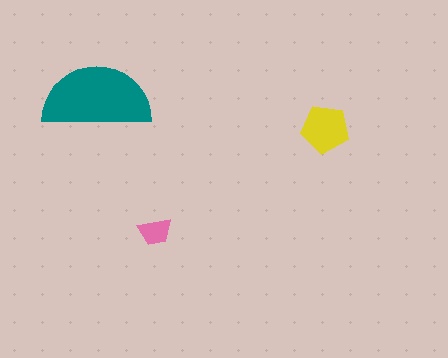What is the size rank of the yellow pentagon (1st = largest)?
2nd.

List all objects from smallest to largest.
The pink trapezoid, the yellow pentagon, the teal semicircle.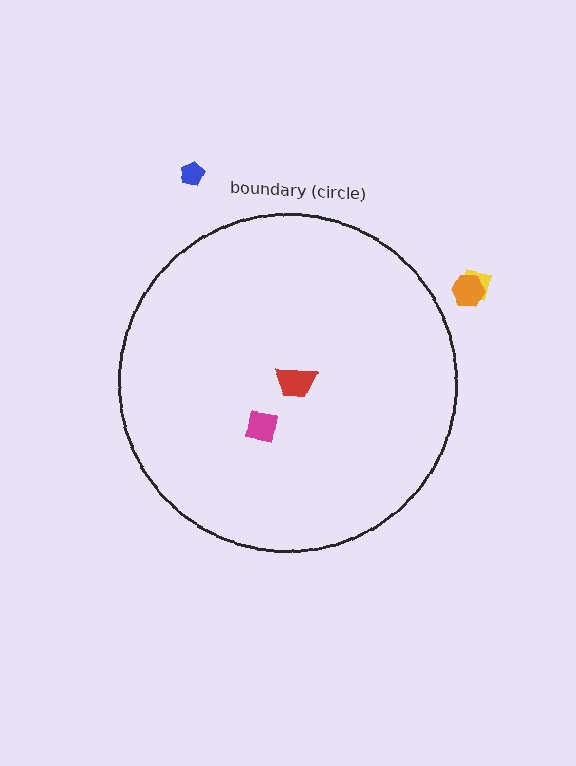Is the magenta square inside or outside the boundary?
Inside.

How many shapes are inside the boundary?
2 inside, 3 outside.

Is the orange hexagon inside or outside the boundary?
Outside.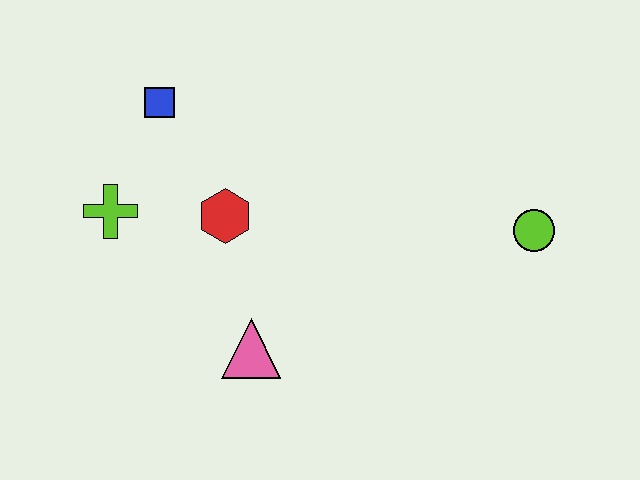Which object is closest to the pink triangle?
The red hexagon is closest to the pink triangle.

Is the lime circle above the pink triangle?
Yes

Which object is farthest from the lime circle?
The lime cross is farthest from the lime circle.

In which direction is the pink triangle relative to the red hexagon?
The pink triangle is below the red hexagon.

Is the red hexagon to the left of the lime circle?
Yes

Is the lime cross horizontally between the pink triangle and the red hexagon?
No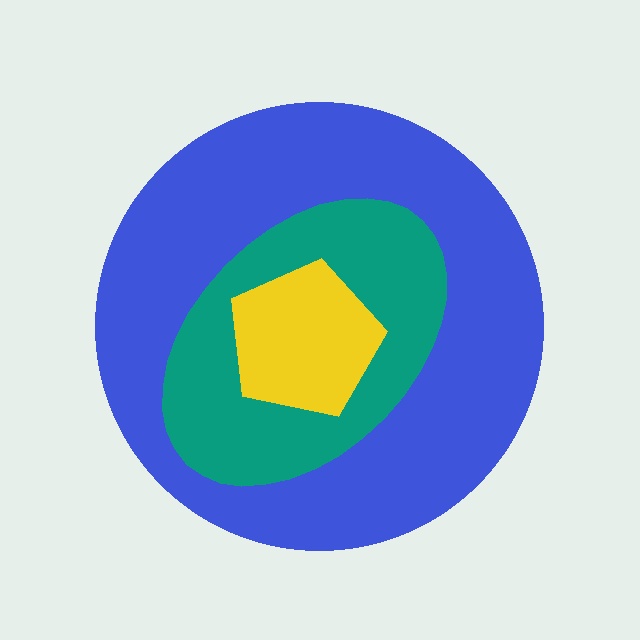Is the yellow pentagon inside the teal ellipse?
Yes.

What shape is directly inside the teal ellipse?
The yellow pentagon.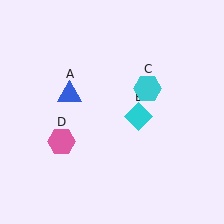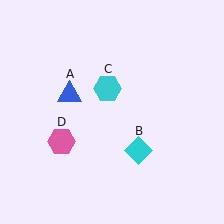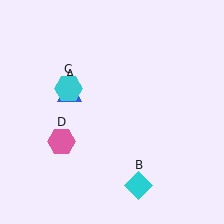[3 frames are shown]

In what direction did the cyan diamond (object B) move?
The cyan diamond (object B) moved down.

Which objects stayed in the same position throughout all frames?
Blue triangle (object A) and pink hexagon (object D) remained stationary.